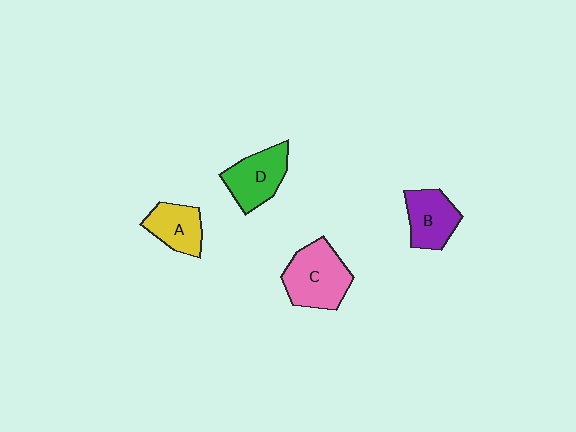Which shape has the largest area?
Shape C (pink).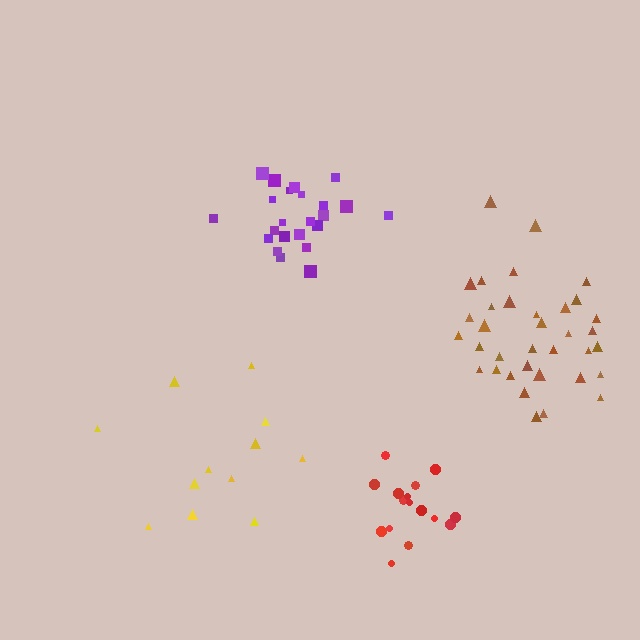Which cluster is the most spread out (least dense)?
Yellow.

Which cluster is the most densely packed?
Red.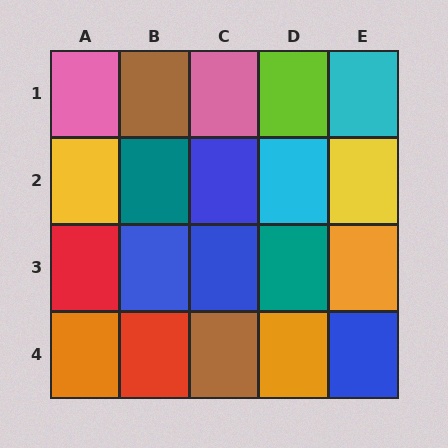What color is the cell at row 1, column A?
Pink.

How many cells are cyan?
2 cells are cyan.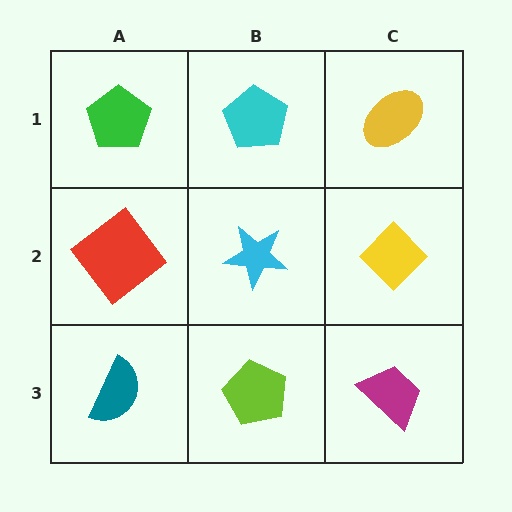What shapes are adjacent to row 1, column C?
A yellow diamond (row 2, column C), a cyan pentagon (row 1, column B).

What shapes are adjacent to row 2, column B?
A cyan pentagon (row 1, column B), a lime pentagon (row 3, column B), a red diamond (row 2, column A), a yellow diamond (row 2, column C).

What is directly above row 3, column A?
A red diamond.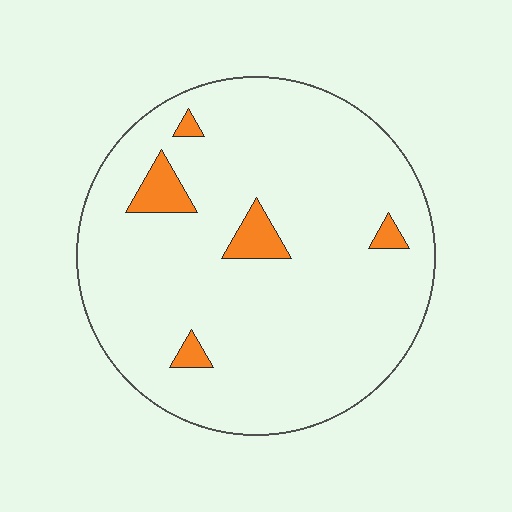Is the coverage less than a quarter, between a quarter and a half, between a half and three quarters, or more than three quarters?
Less than a quarter.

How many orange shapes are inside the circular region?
5.